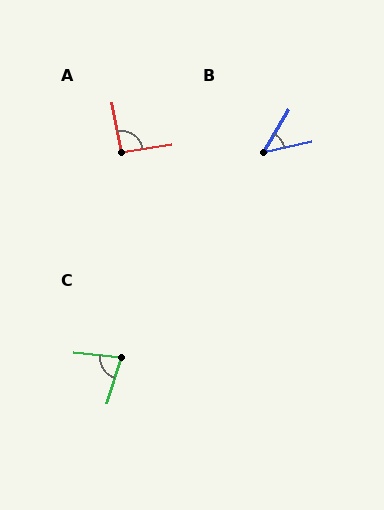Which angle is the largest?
A, at approximately 91 degrees.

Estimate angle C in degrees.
Approximately 78 degrees.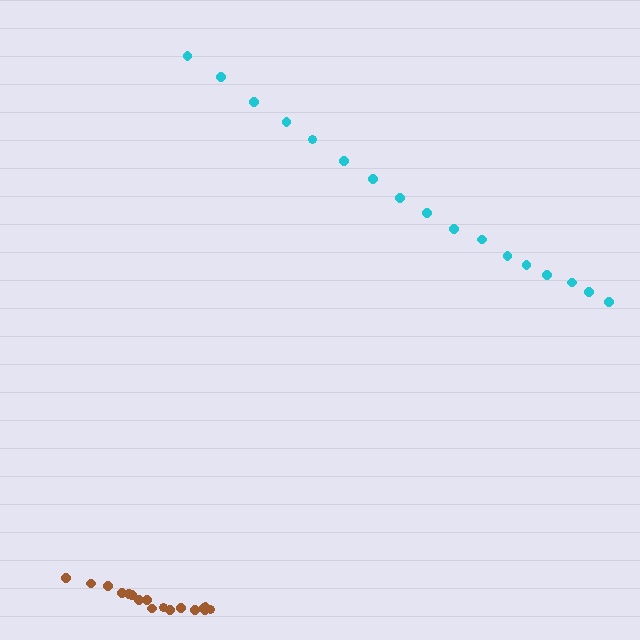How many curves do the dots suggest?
There are 2 distinct paths.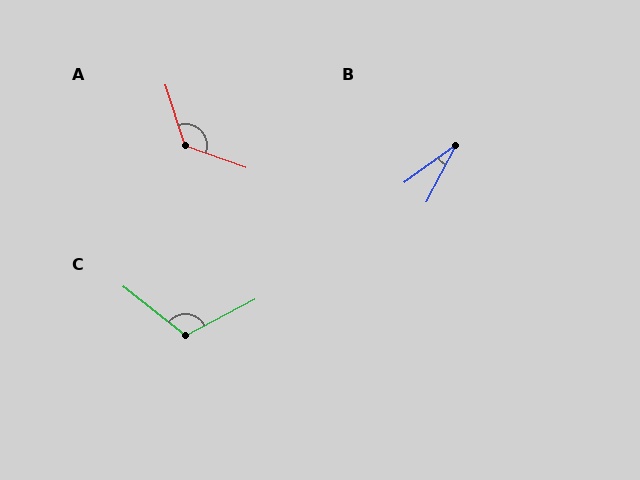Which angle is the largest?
A, at approximately 127 degrees.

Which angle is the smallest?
B, at approximately 26 degrees.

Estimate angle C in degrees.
Approximately 114 degrees.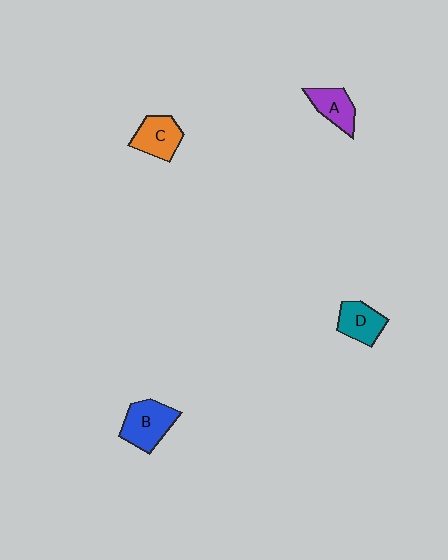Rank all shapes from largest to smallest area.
From largest to smallest: B (blue), C (orange), D (teal), A (purple).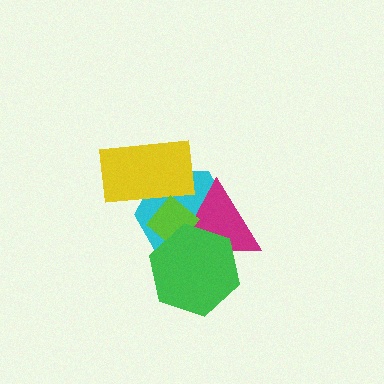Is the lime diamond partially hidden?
Yes, it is partially covered by another shape.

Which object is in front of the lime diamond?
The green hexagon is in front of the lime diamond.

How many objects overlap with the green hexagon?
3 objects overlap with the green hexagon.